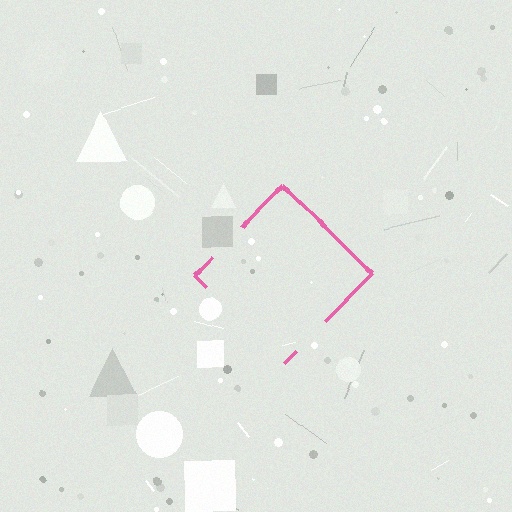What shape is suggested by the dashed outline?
The dashed outline suggests a diamond.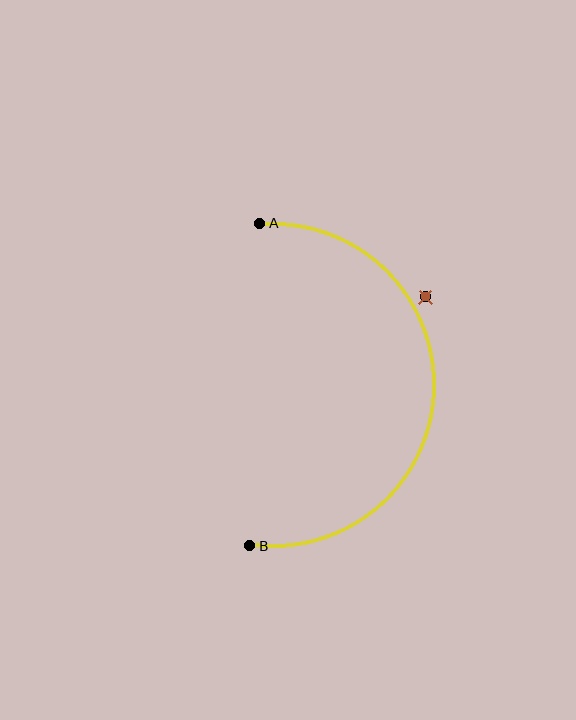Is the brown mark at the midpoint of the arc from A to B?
No — the brown mark does not lie on the arc at all. It sits slightly outside the curve.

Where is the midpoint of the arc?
The arc midpoint is the point on the curve farthest from the straight line joining A and B. It sits to the right of that line.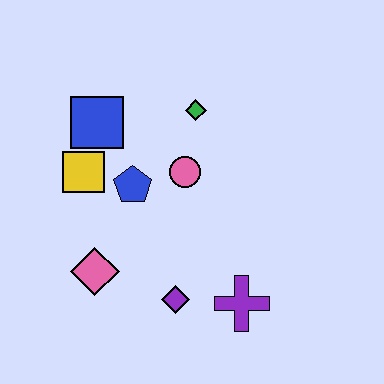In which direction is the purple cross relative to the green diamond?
The purple cross is below the green diamond.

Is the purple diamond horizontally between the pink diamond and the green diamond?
Yes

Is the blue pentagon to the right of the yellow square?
Yes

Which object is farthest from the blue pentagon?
The purple cross is farthest from the blue pentagon.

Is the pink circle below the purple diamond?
No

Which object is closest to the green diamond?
The pink circle is closest to the green diamond.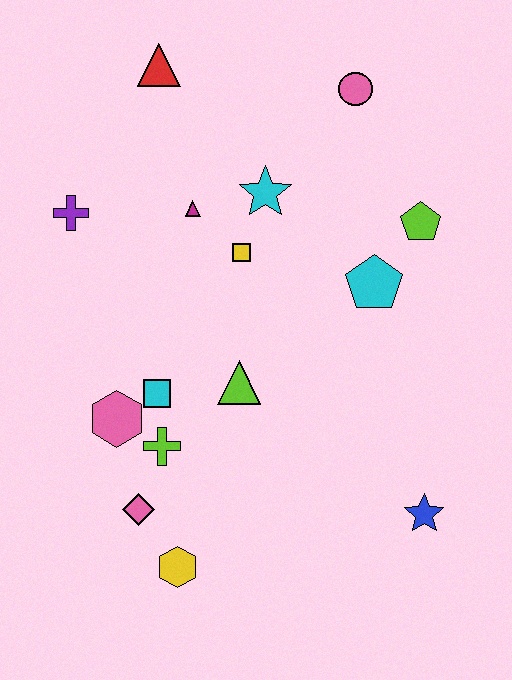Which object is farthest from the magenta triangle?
The blue star is farthest from the magenta triangle.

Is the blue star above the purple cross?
No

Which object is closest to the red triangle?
The magenta triangle is closest to the red triangle.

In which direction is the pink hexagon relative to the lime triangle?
The pink hexagon is to the left of the lime triangle.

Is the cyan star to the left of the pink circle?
Yes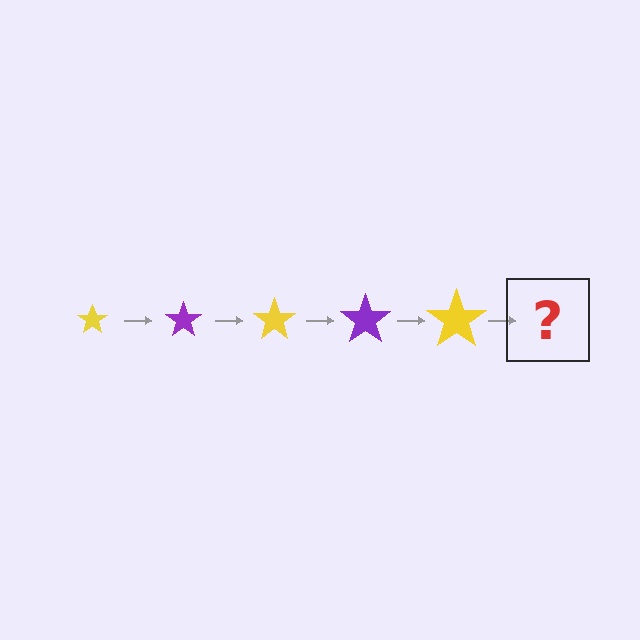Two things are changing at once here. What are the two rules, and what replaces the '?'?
The two rules are that the star grows larger each step and the color cycles through yellow and purple. The '?' should be a purple star, larger than the previous one.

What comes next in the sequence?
The next element should be a purple star, larger than the previous one.